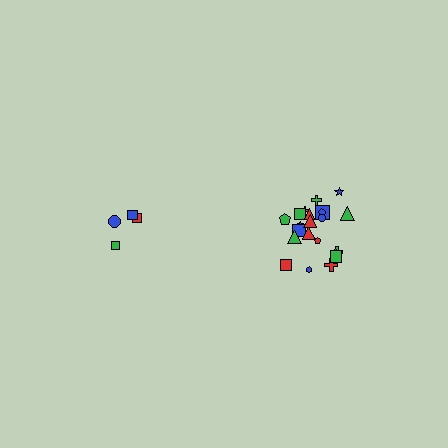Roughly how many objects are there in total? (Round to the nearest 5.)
Roughly 25 objects in total.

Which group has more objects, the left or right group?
The right group.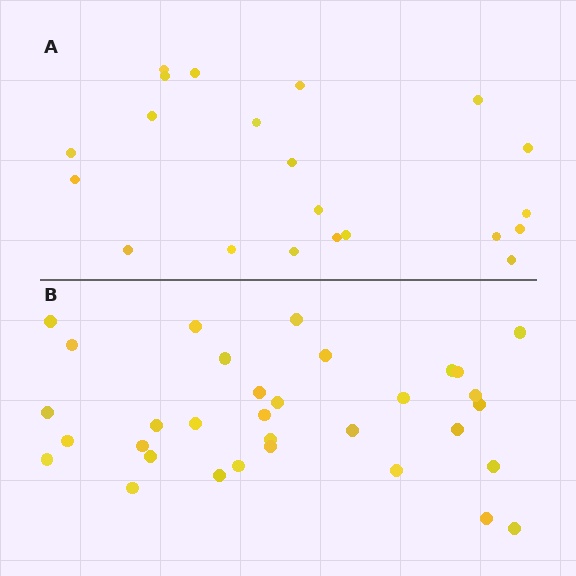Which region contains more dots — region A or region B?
Region B (the bottom region) has more dots.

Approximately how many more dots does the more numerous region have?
Region B has roughly 12 or so more dots than region A.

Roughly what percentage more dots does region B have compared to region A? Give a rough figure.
About 55% more.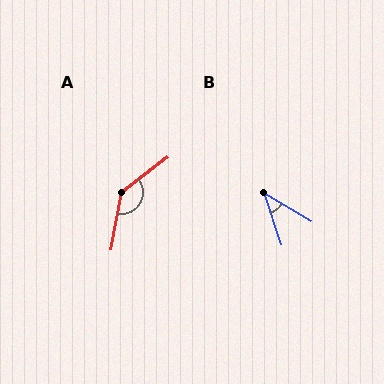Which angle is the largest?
A, at approximately 138 degrees.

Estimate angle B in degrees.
Approximately 41 degrees.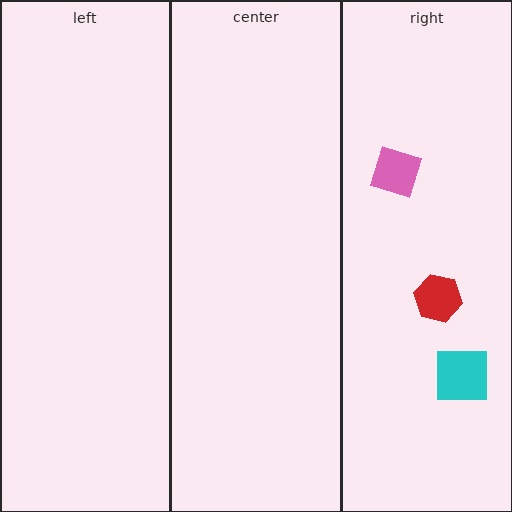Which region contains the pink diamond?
The right region.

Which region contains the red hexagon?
The right region.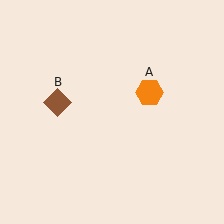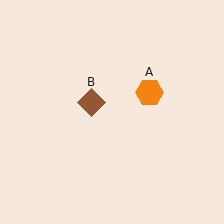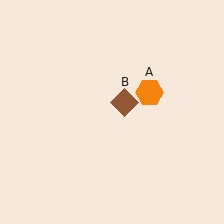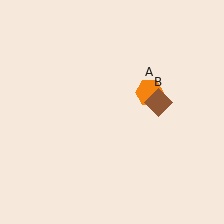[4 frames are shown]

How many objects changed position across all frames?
1 object changed position: brown diamond (object B).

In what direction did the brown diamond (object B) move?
The brown diamond (object B) moved right.